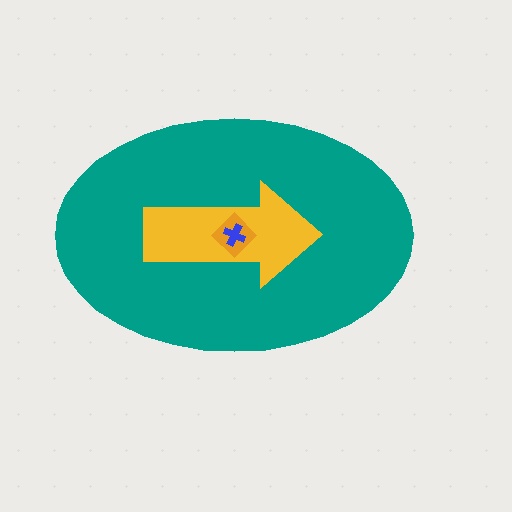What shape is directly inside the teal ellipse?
The yellow arrow.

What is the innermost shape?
The blue cross.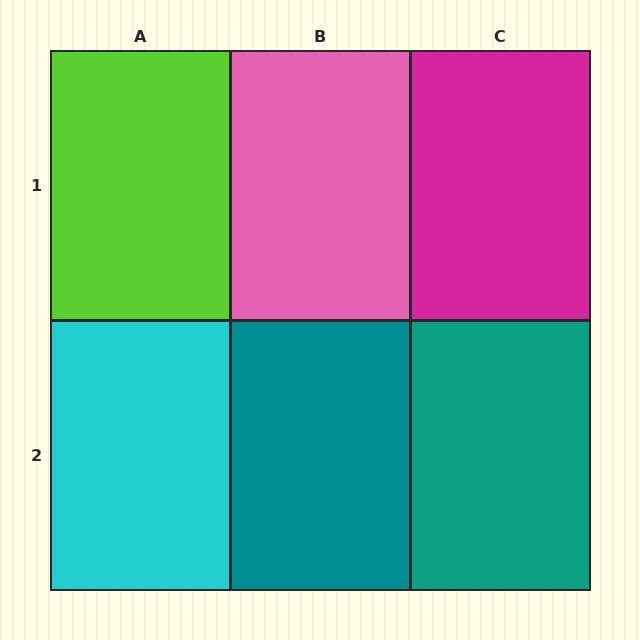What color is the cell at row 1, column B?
Pink.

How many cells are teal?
2 cells are teal.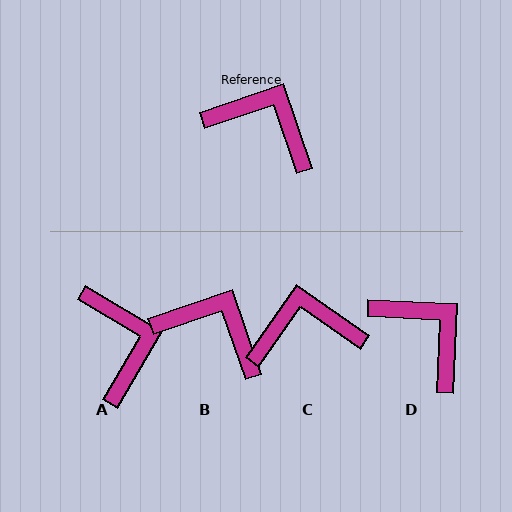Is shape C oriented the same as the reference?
No, it is off by about 36 degrees.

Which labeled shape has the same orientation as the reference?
B.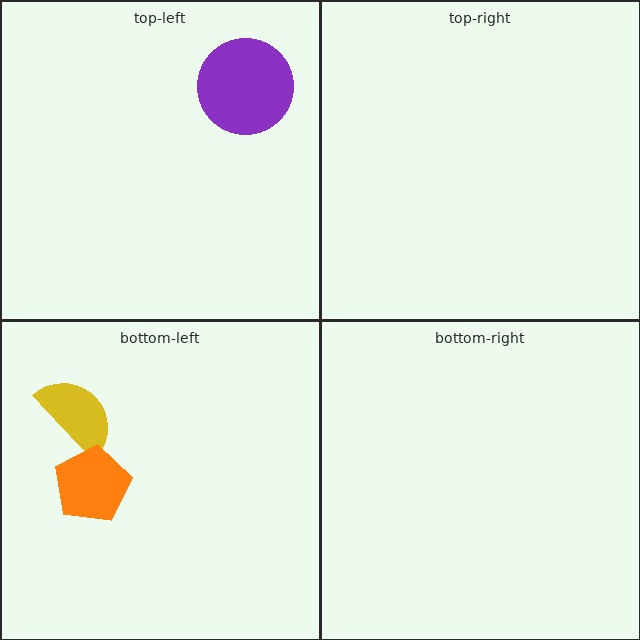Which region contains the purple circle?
The top-left region.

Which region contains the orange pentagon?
The bottom-left region.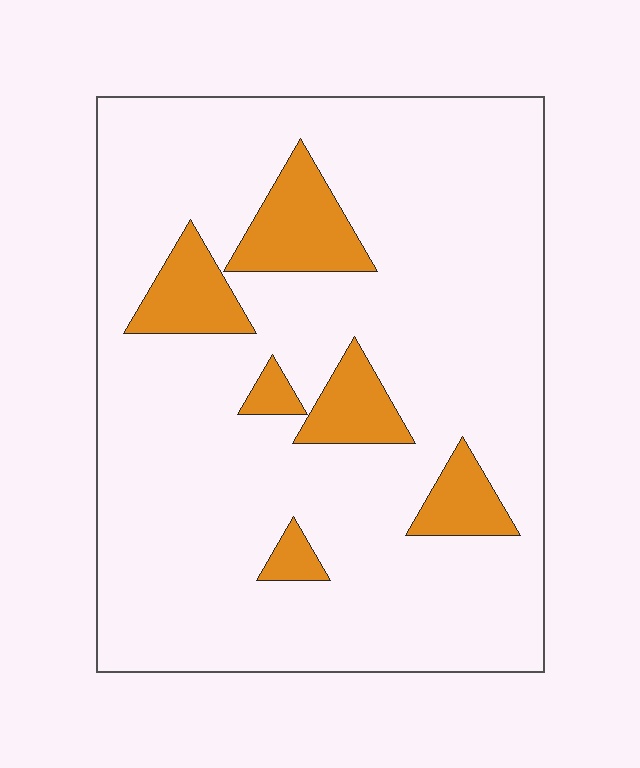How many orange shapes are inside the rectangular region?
6.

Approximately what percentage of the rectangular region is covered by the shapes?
Approximately 15%.